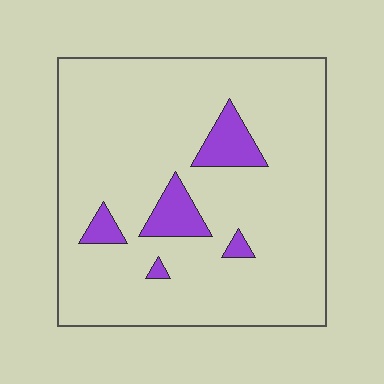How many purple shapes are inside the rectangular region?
5.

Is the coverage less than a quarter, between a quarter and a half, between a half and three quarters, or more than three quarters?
Less than a quarter.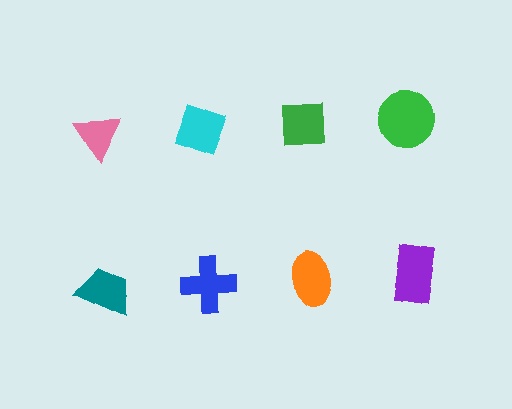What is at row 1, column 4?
A green circle.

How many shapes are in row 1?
4 shapes.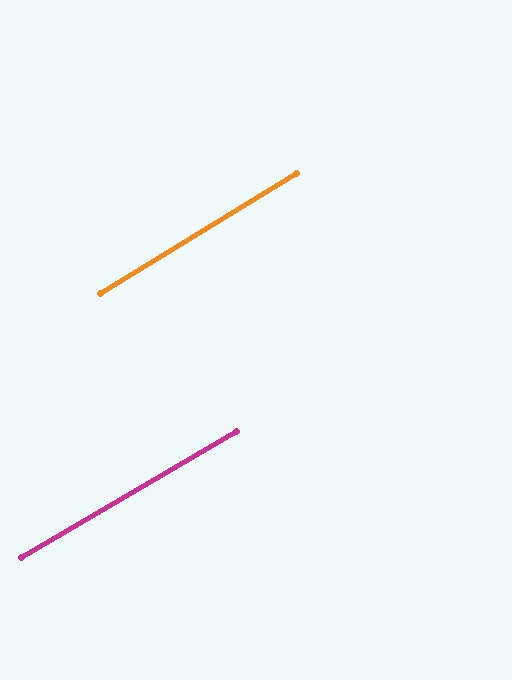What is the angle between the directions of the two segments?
Approximately 1 degree.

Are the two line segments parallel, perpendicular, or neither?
Parallel — their directions differ by only 0.9°.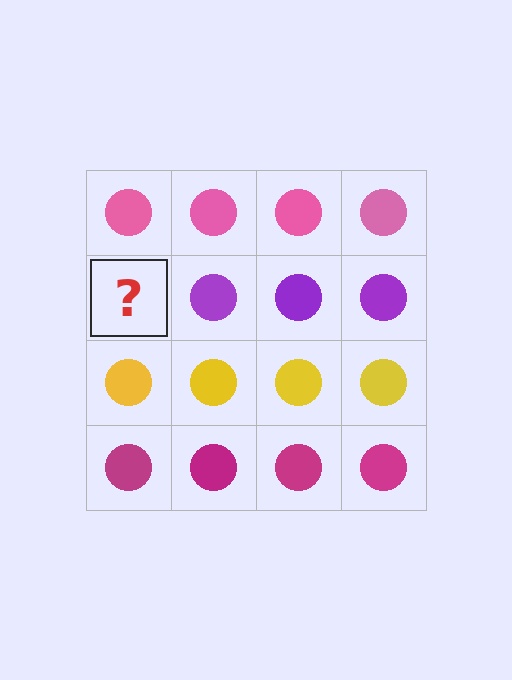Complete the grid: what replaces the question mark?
The question mark should be replaced with a purple circle.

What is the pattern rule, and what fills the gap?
The rule is that each row has a consistent color. The gap should be filled with a purple circle.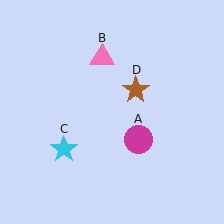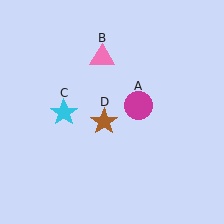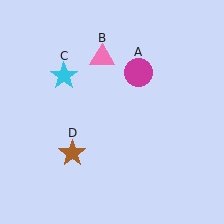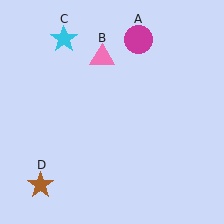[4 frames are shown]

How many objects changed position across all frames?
3 objects changed position: magenta circle (object A), cyan star (object C), brown star (object D).